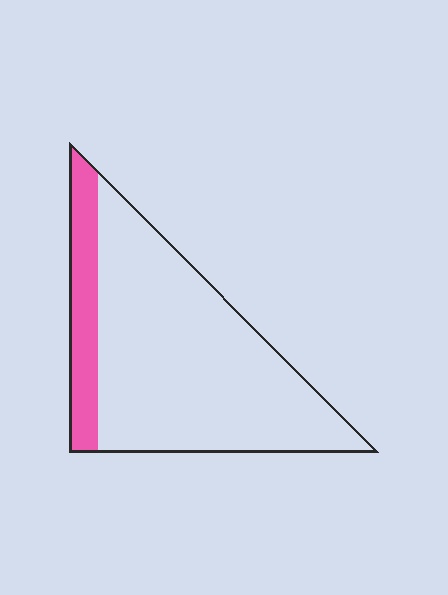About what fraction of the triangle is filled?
About one sixth (1/6).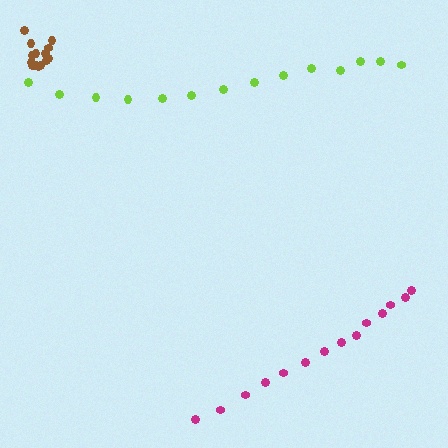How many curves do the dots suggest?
There are 3 distinct paths.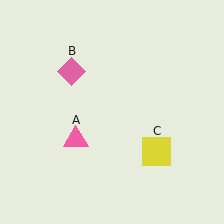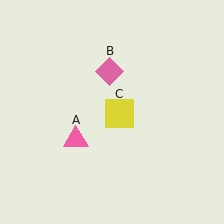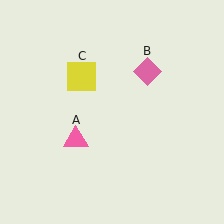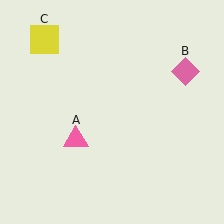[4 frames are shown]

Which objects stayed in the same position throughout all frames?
Pink triangle (object A) remained stationary.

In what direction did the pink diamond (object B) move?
The pink diamond (object B) moved right.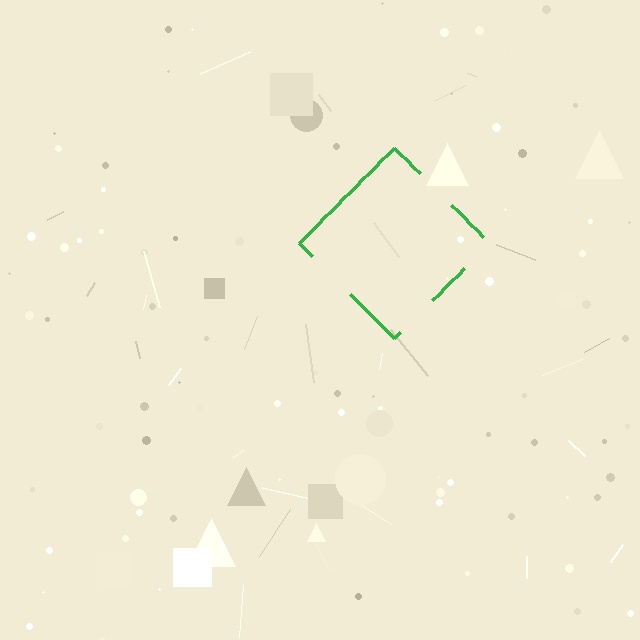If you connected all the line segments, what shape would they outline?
They would outline a diamond.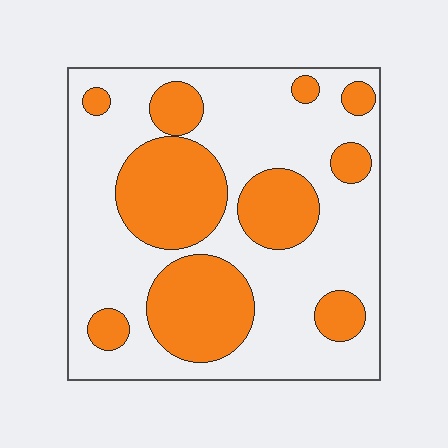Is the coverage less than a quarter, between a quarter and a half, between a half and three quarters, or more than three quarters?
Between a quarter and a half.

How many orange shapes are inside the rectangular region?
10.